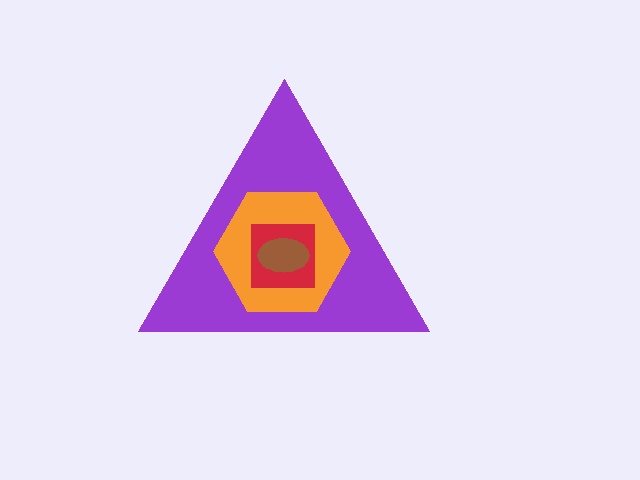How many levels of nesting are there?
4.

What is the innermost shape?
The brown ellipse.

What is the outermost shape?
The purple triangle.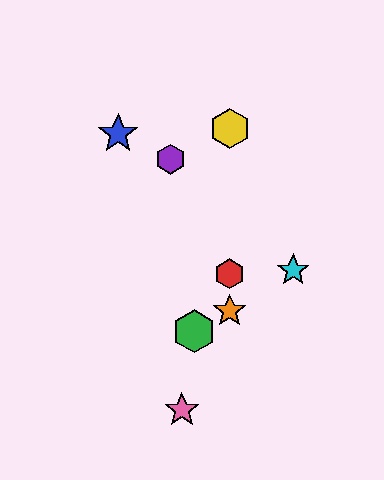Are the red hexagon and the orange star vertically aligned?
Yes, both are at x≈230.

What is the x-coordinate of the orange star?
The orange star is at x≈230.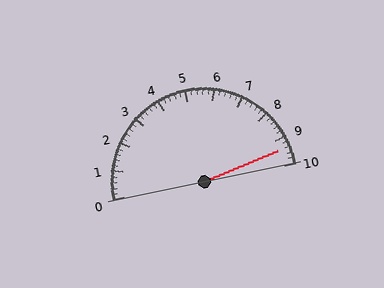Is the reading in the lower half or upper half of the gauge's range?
The reading is in the upper half of the range (0 to 10).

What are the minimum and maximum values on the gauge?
The gauge ranges from 0 to 10.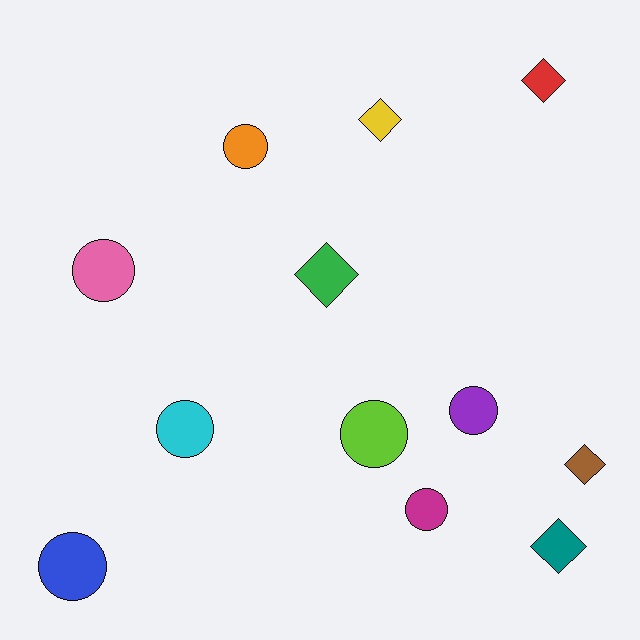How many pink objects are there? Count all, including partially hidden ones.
There is 1 pink object.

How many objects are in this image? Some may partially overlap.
There are 12 objects.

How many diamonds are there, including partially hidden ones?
There are 5 diamonds.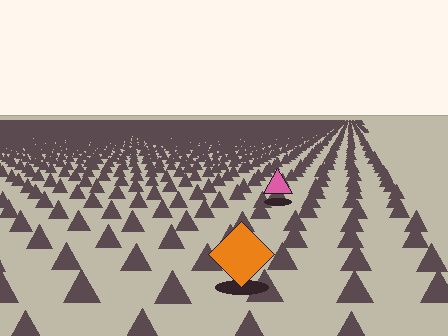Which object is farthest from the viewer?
The pink triangle is farthest from the viewer. It appears smaller and the ground texture around it is denser.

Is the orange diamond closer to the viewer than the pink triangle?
Yes. The orange diamond is closer — you can tell from the texture gradient: the ground texture is coarser near it.